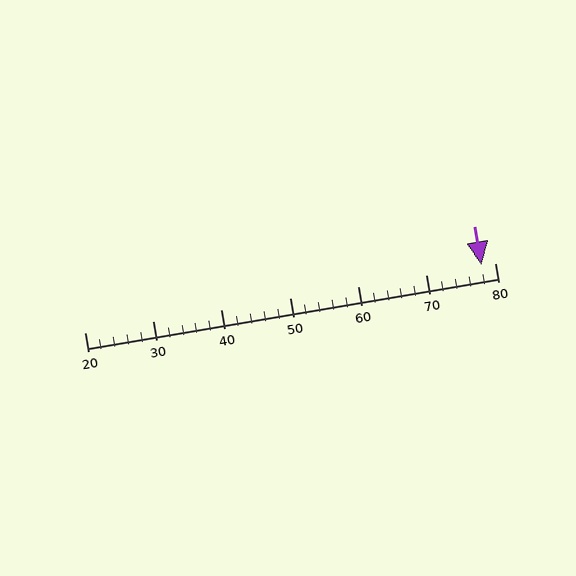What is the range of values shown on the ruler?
The ruler shows values from 20 to 80.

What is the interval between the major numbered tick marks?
The major tick marks are spaced 10 units apart.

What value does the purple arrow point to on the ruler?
The purple arrow points to approximately 78.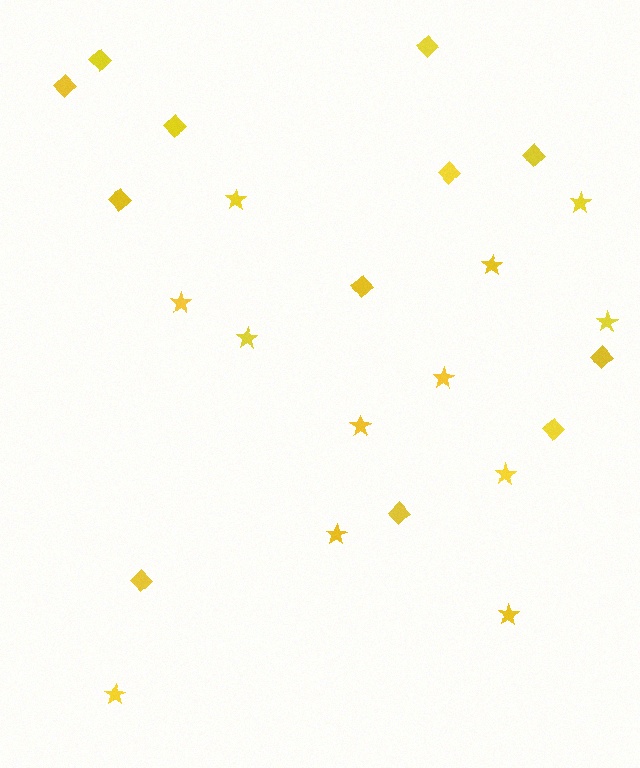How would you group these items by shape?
There are 2 groups: one group of stars (12) and one group of diamonds (12).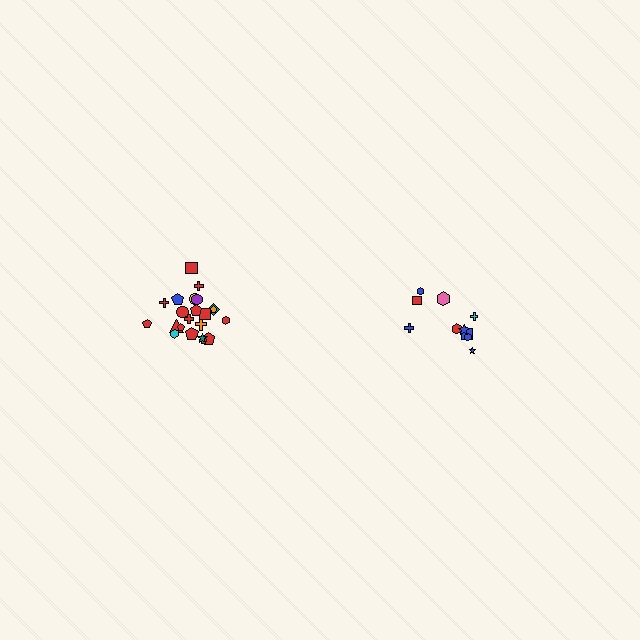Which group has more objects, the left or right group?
The left group.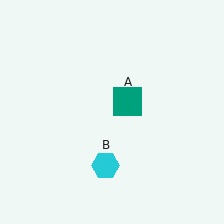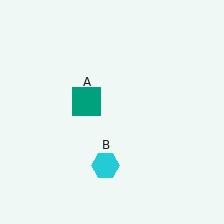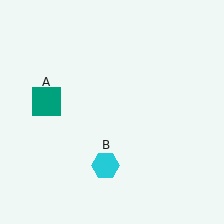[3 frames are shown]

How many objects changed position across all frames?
1 object changed position: teal square (object A).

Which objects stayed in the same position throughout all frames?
Cyan hexagon (object B) remained stationary.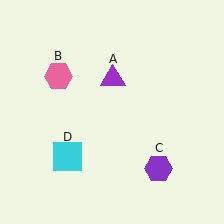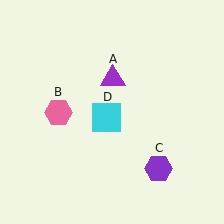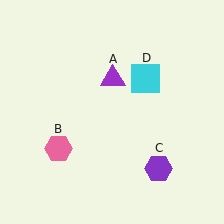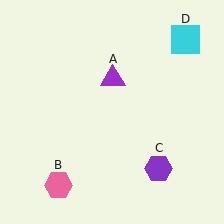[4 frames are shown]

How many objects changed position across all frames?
2 objects changed position: pink hexagon (object B), cyan square (object D).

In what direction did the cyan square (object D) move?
The cyan square (object D) moved up and to the right.